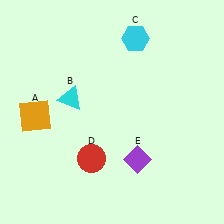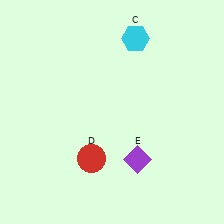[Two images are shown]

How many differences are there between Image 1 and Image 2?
There are 2 differences between the two images.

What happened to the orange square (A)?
The orange square (A) was removed in Image 2. It was in the bottom-left area of Image 1.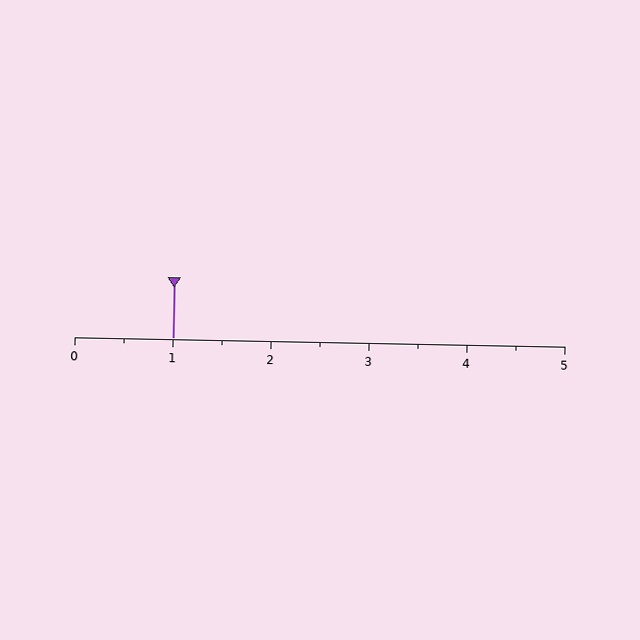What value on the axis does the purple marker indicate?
The marker indicates approximately 1.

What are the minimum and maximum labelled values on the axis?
The axis runs from 0 to 5.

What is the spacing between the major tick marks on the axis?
The major ticks are spaced 1 apart.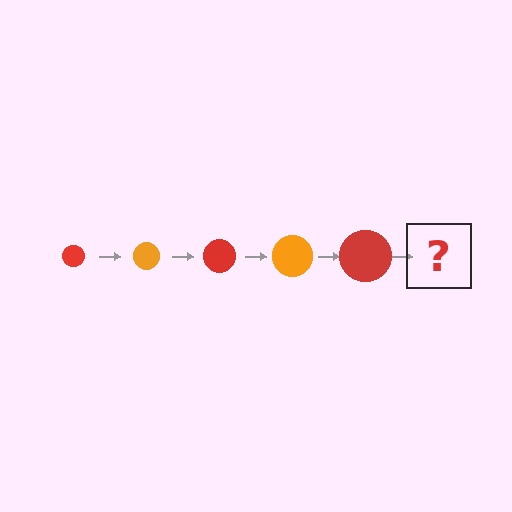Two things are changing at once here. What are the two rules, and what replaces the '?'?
The two rules are that the circle grows larger each step and the color cycles through red and orange. The '?' should be an orange circle, larger than the previous one.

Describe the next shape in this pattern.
It should be an orange circle, larger than the previous one.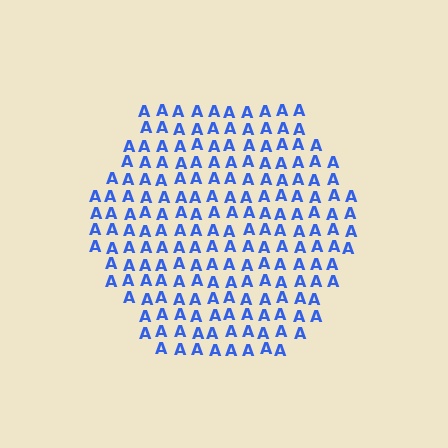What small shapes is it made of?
It is made of small letter A's.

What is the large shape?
The large shape is a hexagon.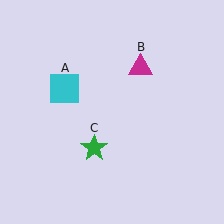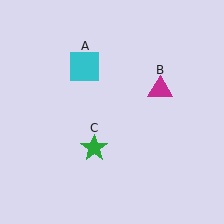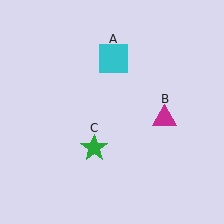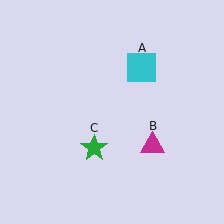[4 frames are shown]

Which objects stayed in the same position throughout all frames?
Green star (object C) remained stationary.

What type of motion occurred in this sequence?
The cyan square (object A), magenta triangle (object B) rotated clockwise around the center of the scene.